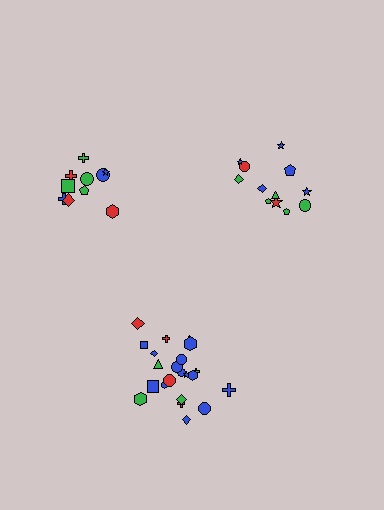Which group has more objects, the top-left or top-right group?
The top-right group.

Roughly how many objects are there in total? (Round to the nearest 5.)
Roughly 45 objects in total.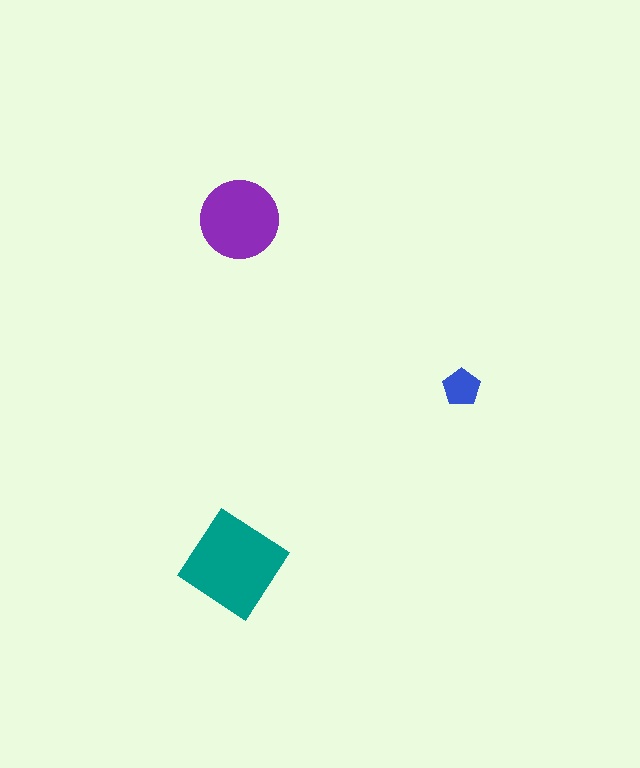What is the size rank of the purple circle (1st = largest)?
2nd.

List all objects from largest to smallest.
The teal diamond, the purple circle, the blue pentagon.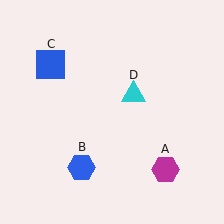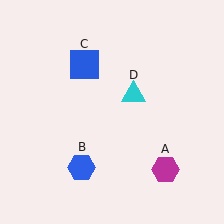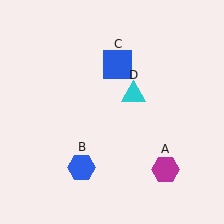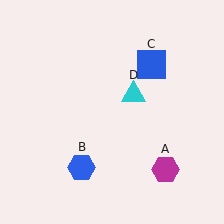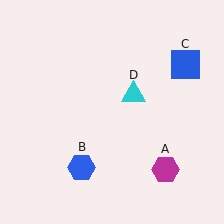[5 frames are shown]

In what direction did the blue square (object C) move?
The blue square (object C) moved right.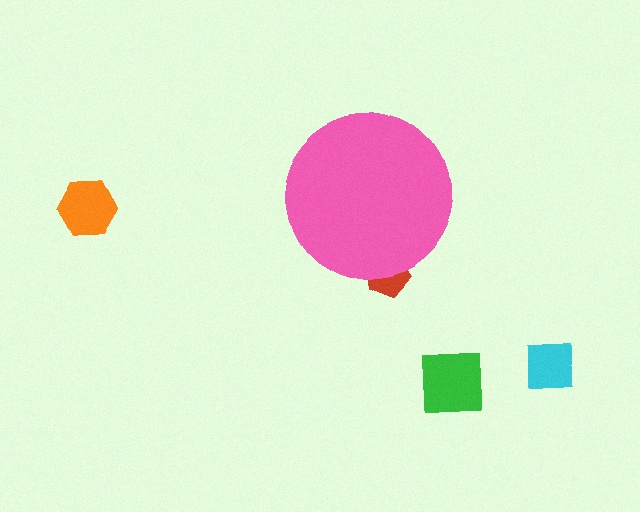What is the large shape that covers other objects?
A pink circle.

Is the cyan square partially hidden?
No, the cyan square is fully visible.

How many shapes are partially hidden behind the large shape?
1 shape is partially hidden.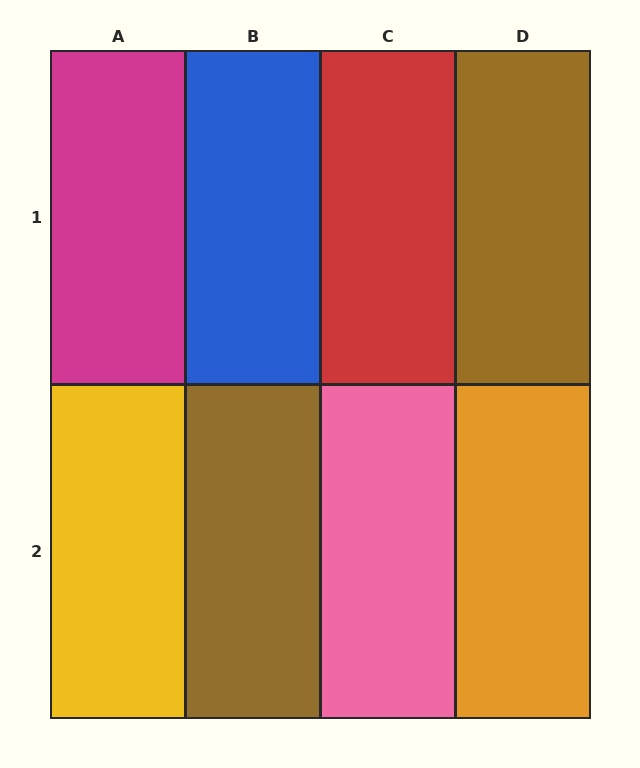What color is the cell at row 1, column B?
Blue.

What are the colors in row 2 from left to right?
Yellow, brown, pink, orange.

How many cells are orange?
1 cell is orange.